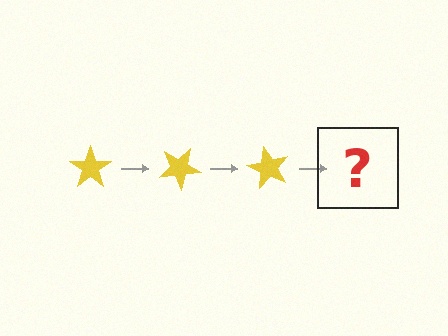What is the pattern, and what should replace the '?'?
The pattern is that the star rotates 30 degrees each step. The '?' should be a yellow star rotated 90 degrees.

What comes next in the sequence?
The next element should be a yellow star rotated 90 degrees.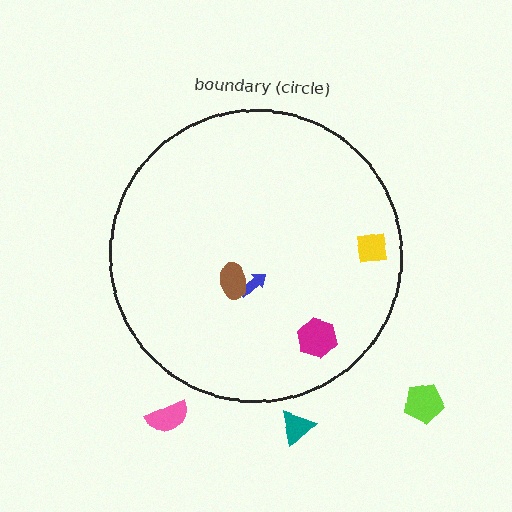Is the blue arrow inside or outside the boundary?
Inside.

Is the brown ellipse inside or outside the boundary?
Inside.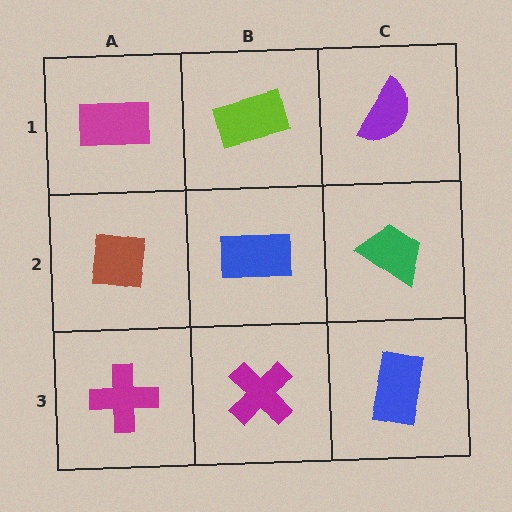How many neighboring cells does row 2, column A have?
3.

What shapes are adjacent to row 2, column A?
A magenta rectangle (row 1, column A), a magenta cross (row 3, column A), a blue rectangle (row 2, column B).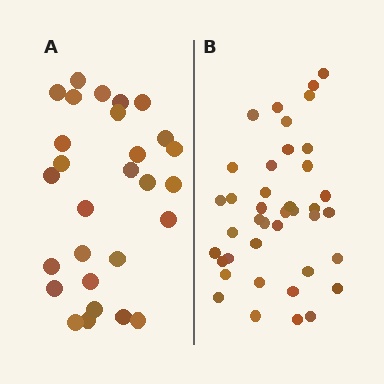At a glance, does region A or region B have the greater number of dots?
Region B (the right region) has more dots.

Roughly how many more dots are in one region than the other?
Region B has roughly 12 or so more dots than region A.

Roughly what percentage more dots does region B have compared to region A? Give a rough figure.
About 45% more.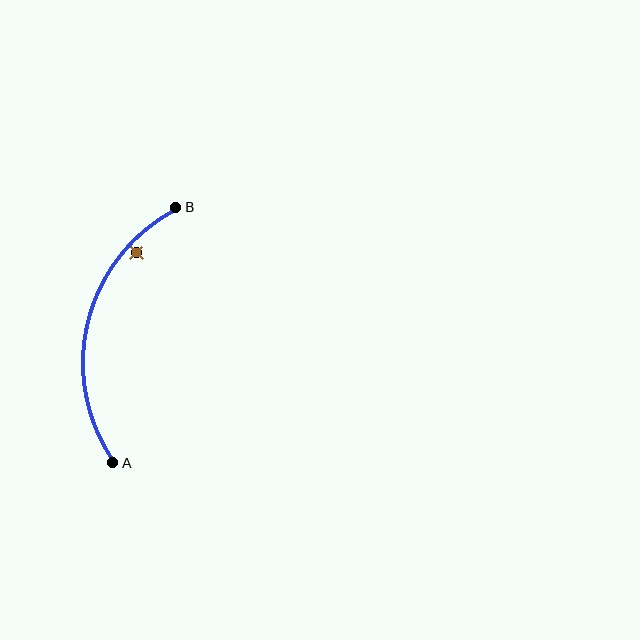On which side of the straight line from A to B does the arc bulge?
The arc bulges to the left of the straight line connecting A and B.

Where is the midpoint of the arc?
The arc midpoint is the point on the curve farthest from the straight line joining A and B. It sits to the left of that line.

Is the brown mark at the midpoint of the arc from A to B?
No — the brown mark does not lie on the arc at all. It sits slightly inside the curve.